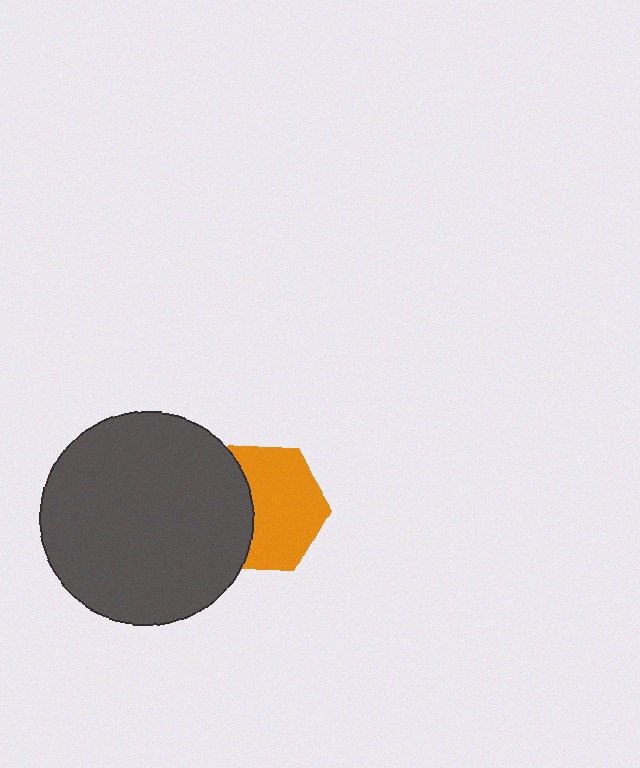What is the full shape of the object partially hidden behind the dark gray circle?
The partially hidden object is an orange hexagon.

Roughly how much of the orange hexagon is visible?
About half of it is visible (roughly 63%).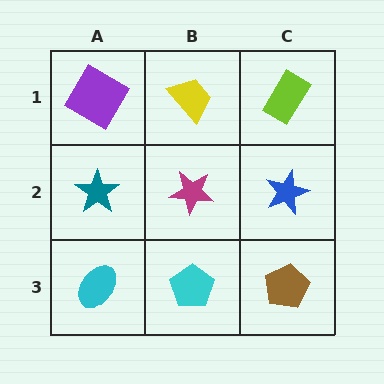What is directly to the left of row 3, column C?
A cyan pentagon.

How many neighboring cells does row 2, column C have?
3.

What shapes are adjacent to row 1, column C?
A blue star (row 2, column C), a yellow trapezoid (row 1, column B).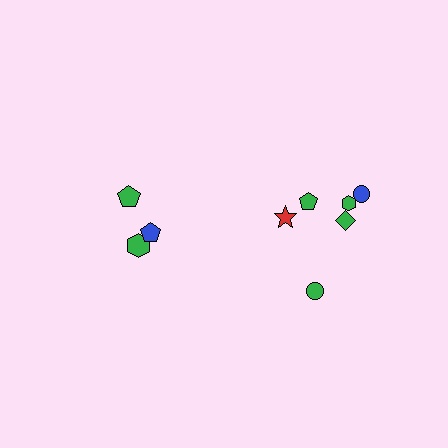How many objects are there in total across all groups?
There are 9 objects.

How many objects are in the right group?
There are 6 objects.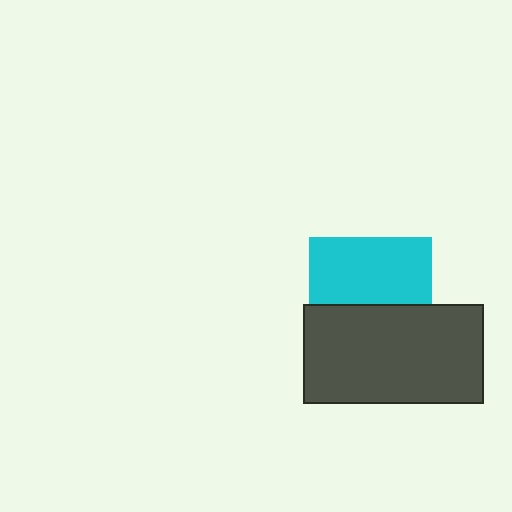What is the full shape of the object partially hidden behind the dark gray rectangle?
The partially hidden object is a cyan square.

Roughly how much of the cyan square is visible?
About half of it is visible (roughly 54%).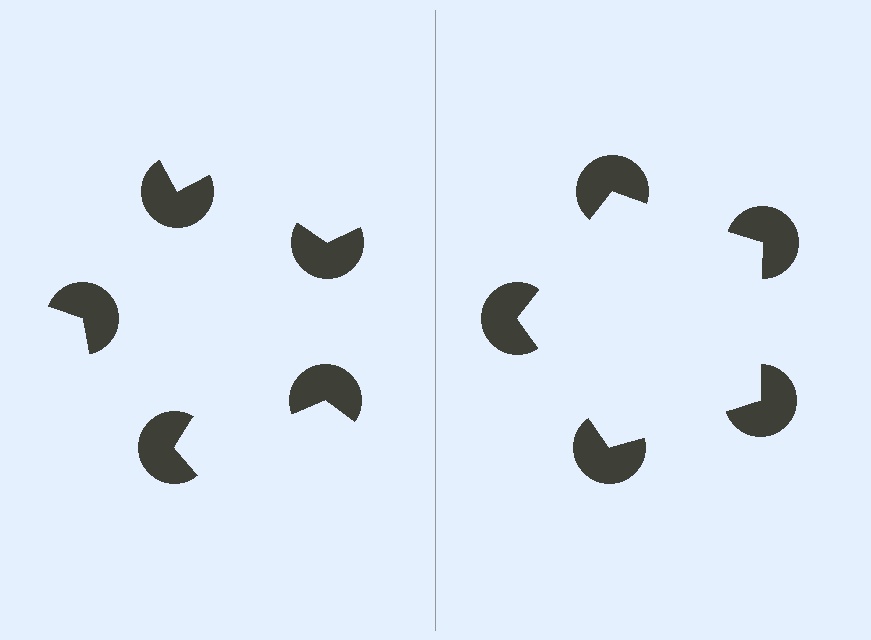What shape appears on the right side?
An illusory pentagon.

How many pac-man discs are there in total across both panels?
10 — 5 on each side.